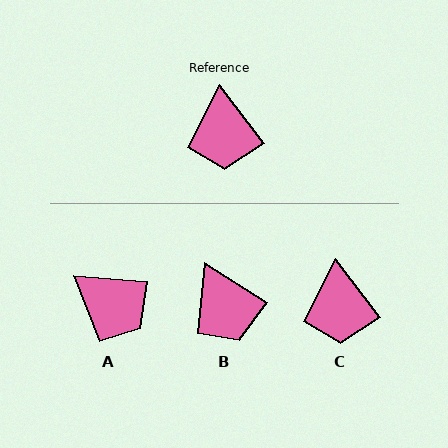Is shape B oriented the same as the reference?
No, it is off by about 21 degrees.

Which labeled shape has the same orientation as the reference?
C.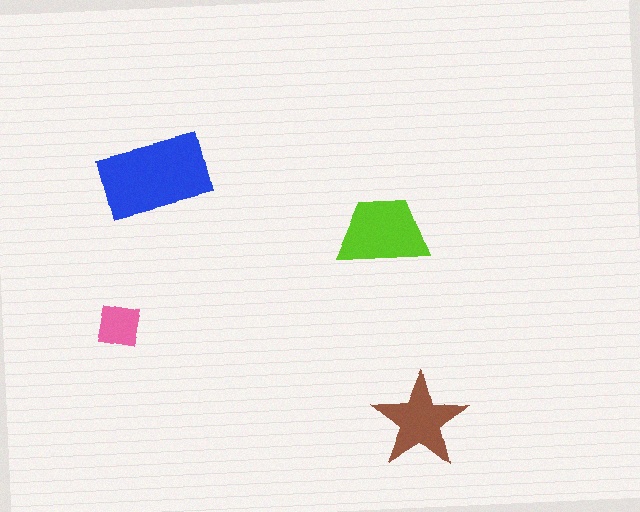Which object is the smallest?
The pink square.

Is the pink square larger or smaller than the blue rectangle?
Smaller.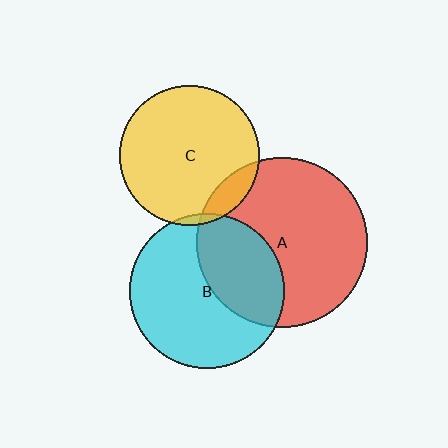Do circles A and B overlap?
Yes.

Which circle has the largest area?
Circle A (red).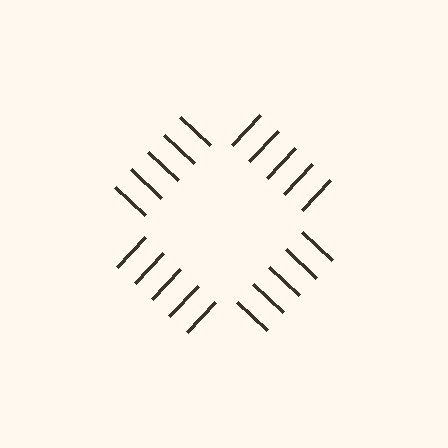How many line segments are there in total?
20 — 5 along each of the 4 edges.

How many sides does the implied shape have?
4 sides — the line-ends trace a square.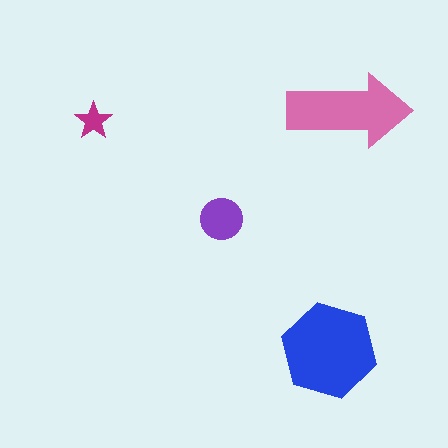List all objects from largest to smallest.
The blue hexagon, the pink arrow, the purple circle, the magenta star.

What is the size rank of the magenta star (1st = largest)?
4th.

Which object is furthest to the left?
The magenta star is leftmost.